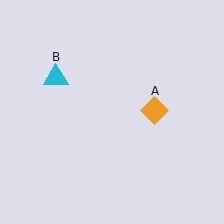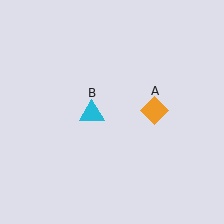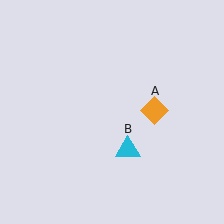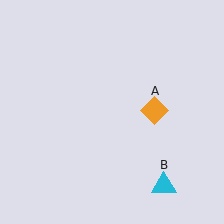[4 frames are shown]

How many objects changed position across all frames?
1 object changed position: cyan triangle (object B).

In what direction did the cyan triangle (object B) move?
The cyan triangle (object B) moved down and to the right.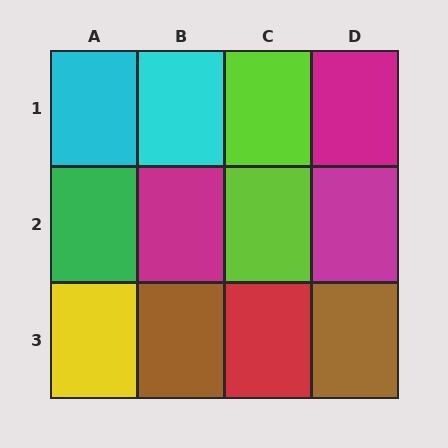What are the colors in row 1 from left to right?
Cyan, cyan, lime, magenta.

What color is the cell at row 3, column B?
Brown.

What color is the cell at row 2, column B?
Magenta.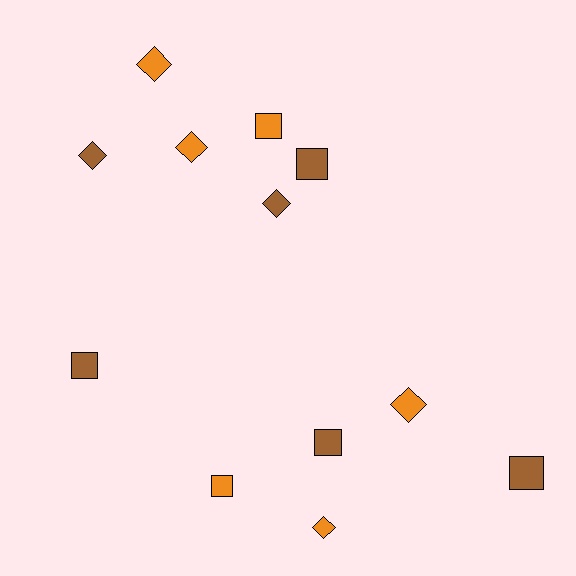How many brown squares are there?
There are 4 brown squares.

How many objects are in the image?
There are 12 objects.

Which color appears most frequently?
Orange, with 6 objects.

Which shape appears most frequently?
Square, with 6 objects.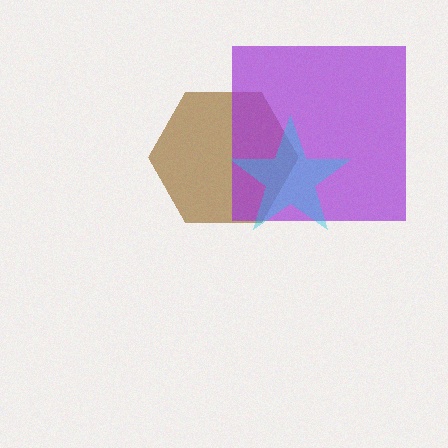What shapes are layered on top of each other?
The layered shapes are: a brown hexagon, a purple square, a cyan star.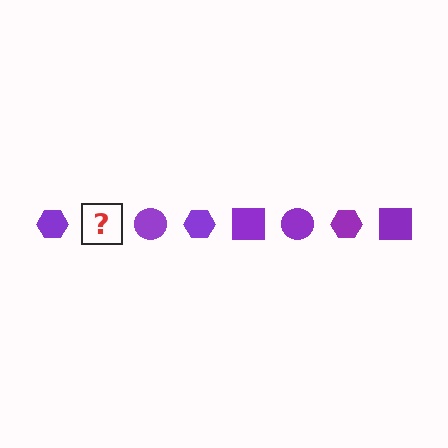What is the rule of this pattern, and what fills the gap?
The rule is that the pattern cycles through hexagon, square, circle shapes in purple. The gap should be filled with a purple square.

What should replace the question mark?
The question mark should be replaced with a purple square.